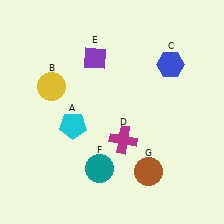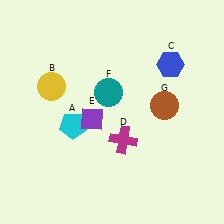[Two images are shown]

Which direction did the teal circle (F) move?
The teal circle (F) moved up.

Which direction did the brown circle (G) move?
The brown circle (G) moved up.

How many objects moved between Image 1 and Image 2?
3 objects moved between the two images.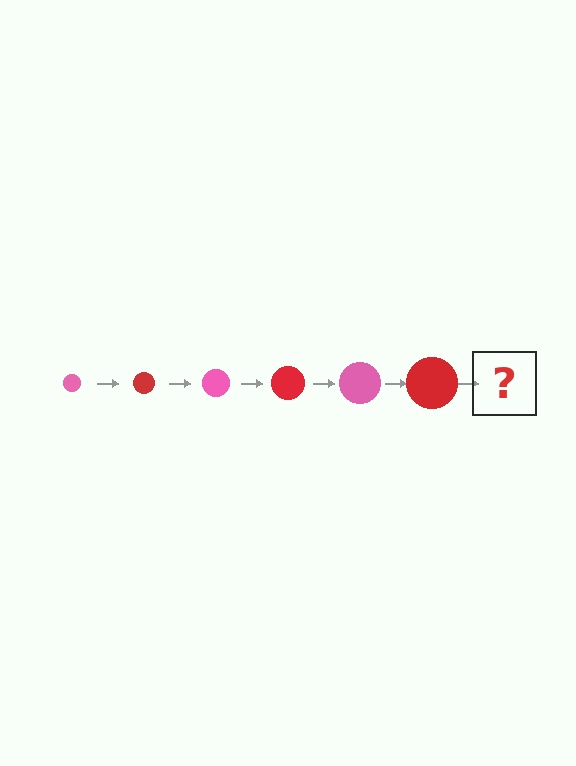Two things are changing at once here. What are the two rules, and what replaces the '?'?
The two rules are that the circle grows larger each step and the color cycles through pink and red. The '?' should be a pink circle, larger than the previous one.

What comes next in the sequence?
The next element should be a pink circle, larger than the previous one.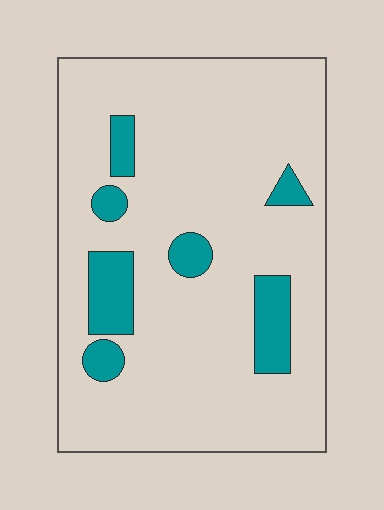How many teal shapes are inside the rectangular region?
7.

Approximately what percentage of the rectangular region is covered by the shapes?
Approximately 15%.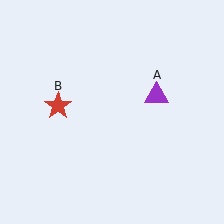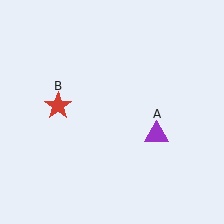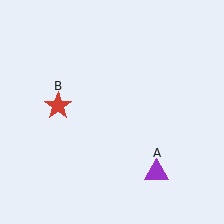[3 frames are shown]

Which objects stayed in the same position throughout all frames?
Red star (object B) remained stationary.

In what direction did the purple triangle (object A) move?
The purple triangle (object A) moved down.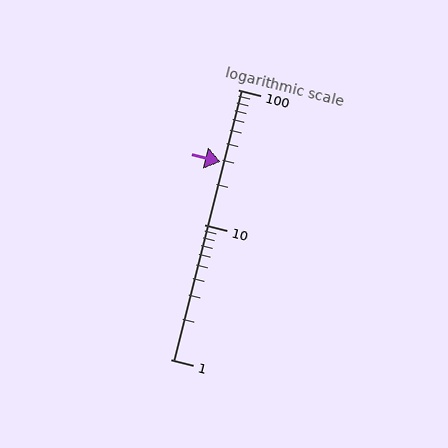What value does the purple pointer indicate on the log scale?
The pointer indicates approximately 29.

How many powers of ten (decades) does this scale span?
The scale spans 2 decades, from 1 to 100.